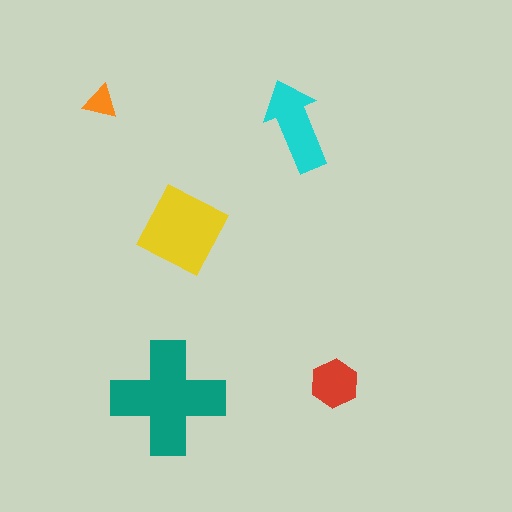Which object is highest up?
The orange triangle is topmost.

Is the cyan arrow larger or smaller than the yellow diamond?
Smaller.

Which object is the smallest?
The orange triangle.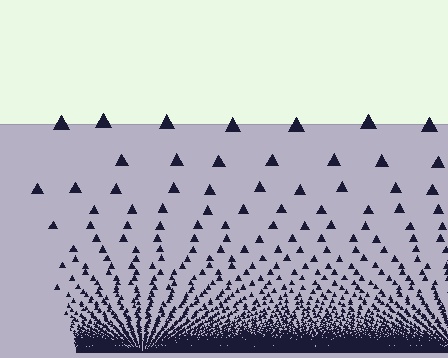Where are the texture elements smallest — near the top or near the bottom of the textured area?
Near the bottom.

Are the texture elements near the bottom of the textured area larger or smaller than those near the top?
Smaller. The gradient is inverted — elements near the bottom are smaller and denser.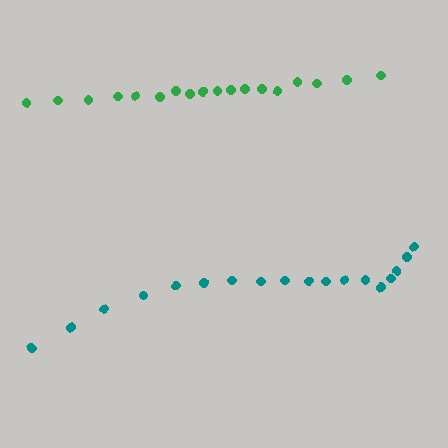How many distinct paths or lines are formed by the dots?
There are 2 distinct paths.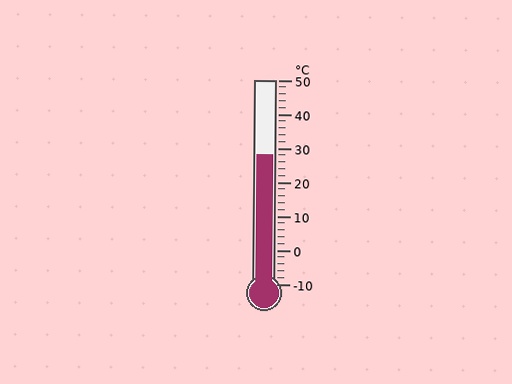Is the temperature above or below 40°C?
The temperature is below 40°C.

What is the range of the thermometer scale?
The thermometer scale ranges from -10°C to 50°C.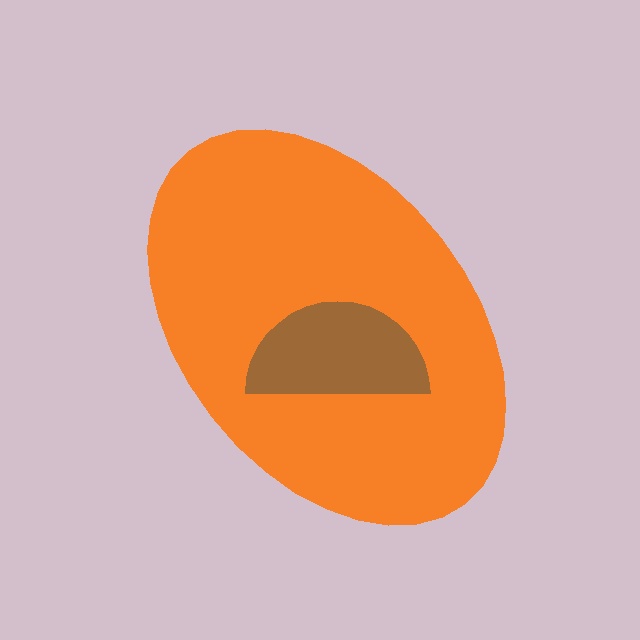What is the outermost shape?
The orange ellipse.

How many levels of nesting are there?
2.